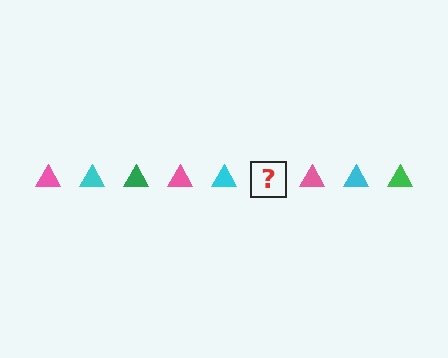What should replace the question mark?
The question mark should be replaced with a green triangle.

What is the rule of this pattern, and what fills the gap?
The rule is that the pattern cycles through pink, cyan, green triangles. The gap should be filled with a green triangle.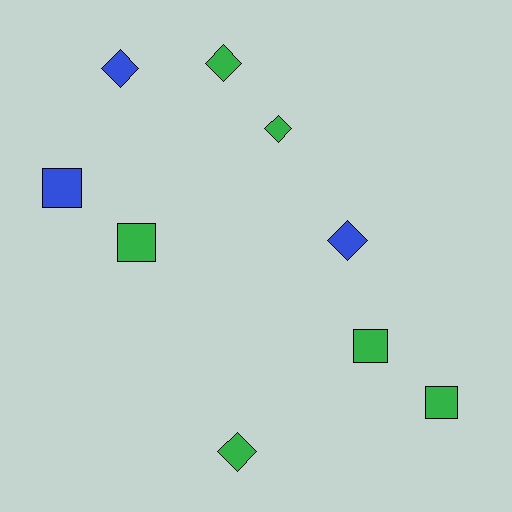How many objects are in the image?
There are 9 objects.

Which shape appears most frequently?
Diamond, with 5 objects.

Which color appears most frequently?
Green, with 6 objects.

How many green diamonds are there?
There are 3 green diamonds.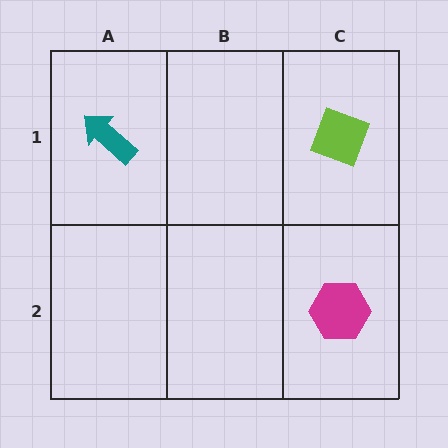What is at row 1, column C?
A lime diamond.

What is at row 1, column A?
A teal arrow.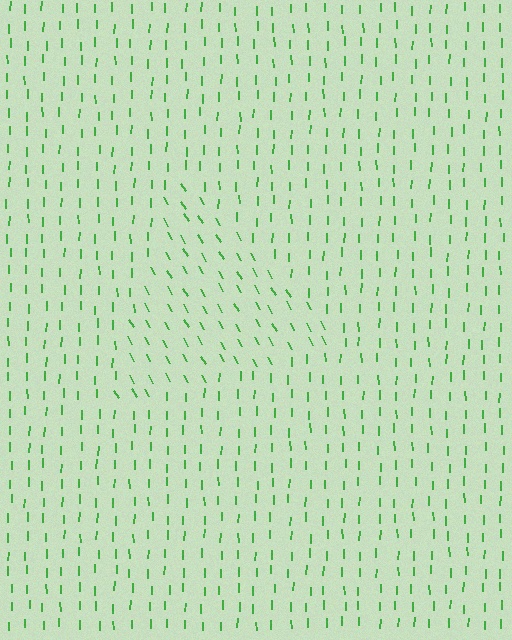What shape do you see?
I see a triangle.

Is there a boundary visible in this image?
Yes, there is a texture boundary formed by a change in line orientation.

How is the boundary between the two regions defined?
The boundary is defined purely by a change in line orientation (approximately 31 degrees difference). All lines are the same color and thickness.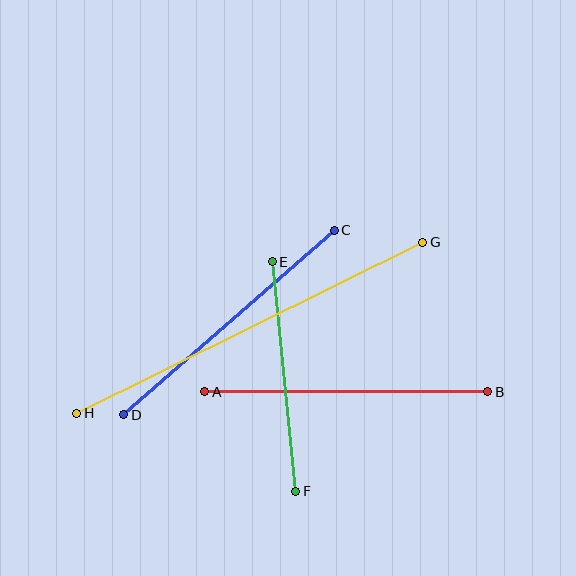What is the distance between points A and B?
The distance is approximately 283 pixels.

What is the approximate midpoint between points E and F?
The midpoint is at approximately (284, 377) pixels.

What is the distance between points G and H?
The distance is approximately 386 pixels.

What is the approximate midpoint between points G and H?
The midpoint is at approximately (250, 328) pixels.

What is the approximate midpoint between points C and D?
The midpoint is at approximately (229, 322) pixels.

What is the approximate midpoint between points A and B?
The midpoint is at approximately (346, 392) pixels.